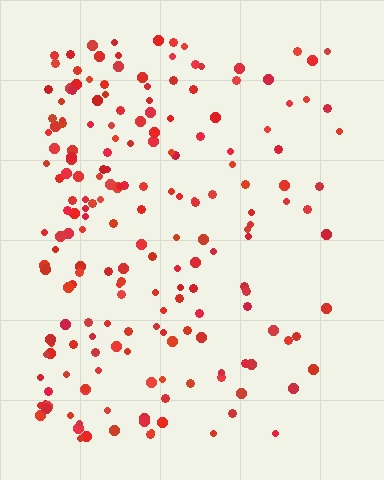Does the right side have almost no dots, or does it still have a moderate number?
Still a moderate number, just noticeably fewer than the left.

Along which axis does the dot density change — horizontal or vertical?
Horizontal.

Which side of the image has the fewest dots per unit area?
The right.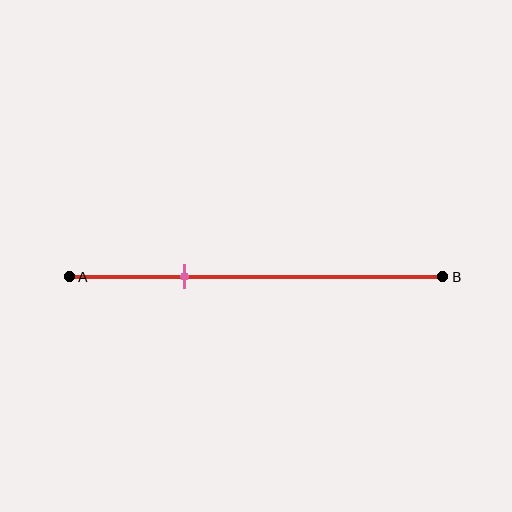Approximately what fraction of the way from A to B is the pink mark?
The pink mark is approximately 30% of the way from A to B.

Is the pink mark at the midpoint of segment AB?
No, the mark is at about 30% from A, not at the 50% midpoint.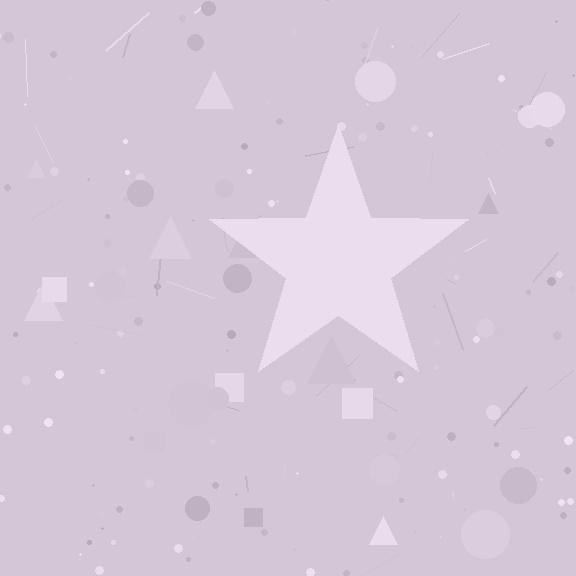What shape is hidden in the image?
A star is hidden in the image.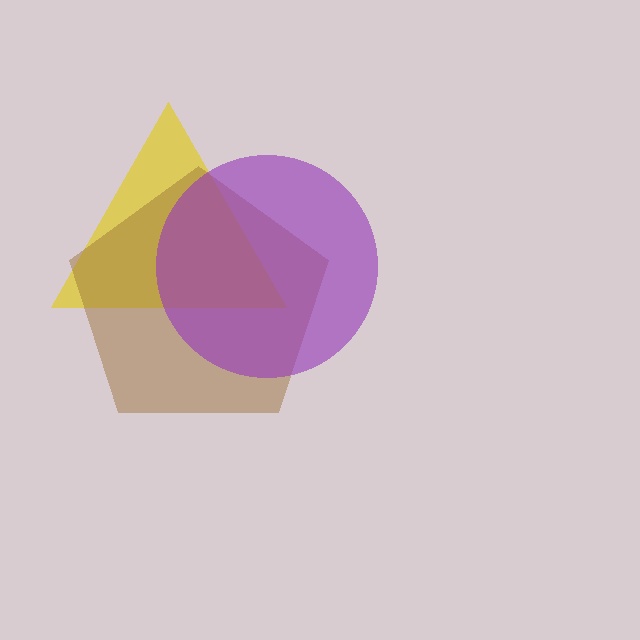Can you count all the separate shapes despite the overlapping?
Yes, there are 3 separate shapes.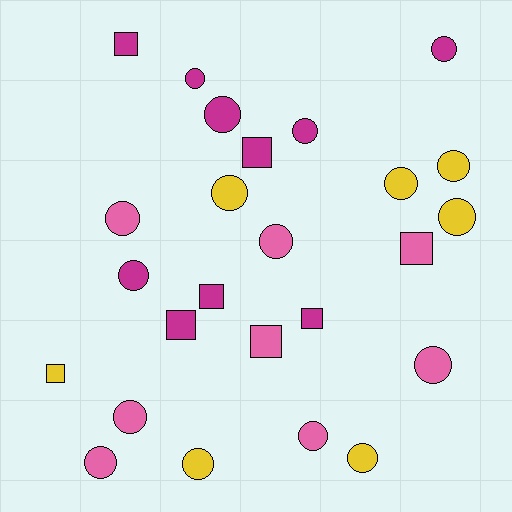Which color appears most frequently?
Magenta, with 10 objects.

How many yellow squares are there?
There is 1 yellow square.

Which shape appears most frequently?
Circle, with 17 objects.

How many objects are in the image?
There are 25 objects.